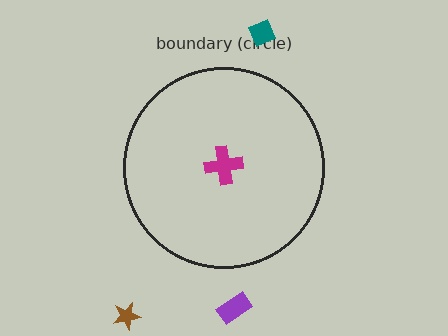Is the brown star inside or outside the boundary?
Outside.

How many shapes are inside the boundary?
1 inside, 3 outside.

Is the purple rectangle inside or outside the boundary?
Outside.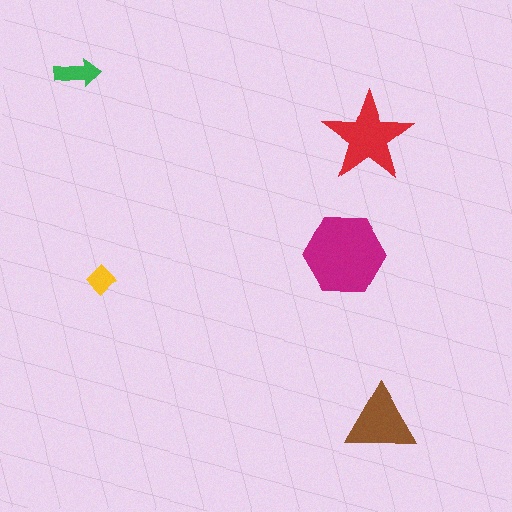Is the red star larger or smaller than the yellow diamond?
Larger.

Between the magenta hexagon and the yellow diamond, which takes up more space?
The magenta hexagon.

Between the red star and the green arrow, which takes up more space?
The red star.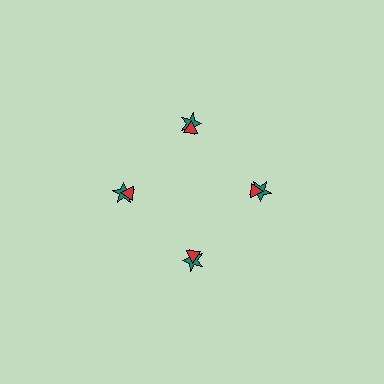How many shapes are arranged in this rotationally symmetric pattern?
There are 8 shapes, arranged in 4 groups of 2.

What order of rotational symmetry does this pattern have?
This pattern has 4-fold rotational symmetry.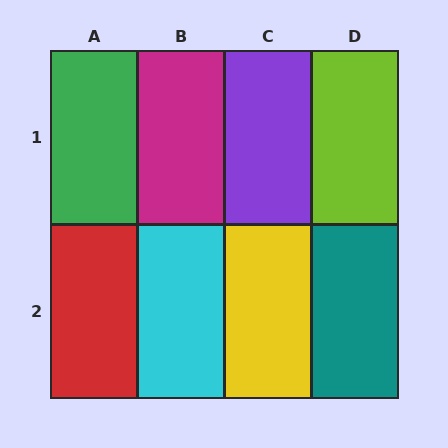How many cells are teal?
1 cell is teal.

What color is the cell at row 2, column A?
Red.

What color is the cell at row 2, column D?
Teal.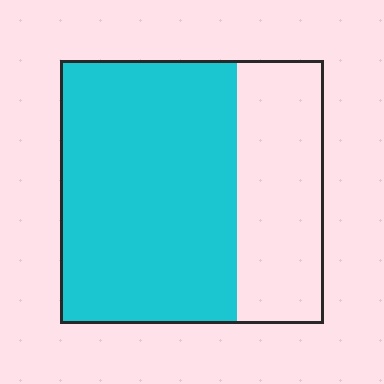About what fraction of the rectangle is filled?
About two thirds (2/3).